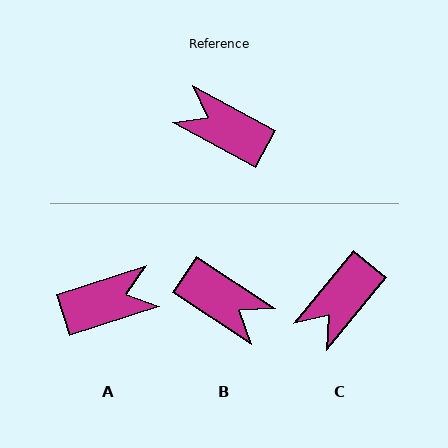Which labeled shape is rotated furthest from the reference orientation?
B, about 175 degrees away.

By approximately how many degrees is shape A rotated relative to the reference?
Approximately 134 degrees clockwise.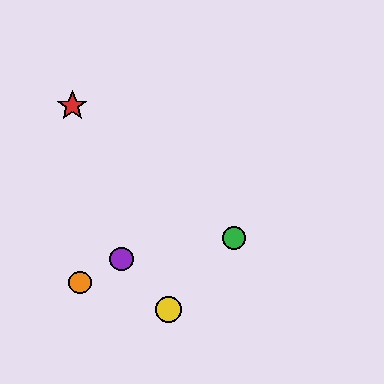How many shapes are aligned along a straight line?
3 shapes (the blue diamond, the purple circle, the orange circle) are aligned along a straight line.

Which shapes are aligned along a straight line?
The blue diamond, the purple circle, the orange circle are aligned along a straight line.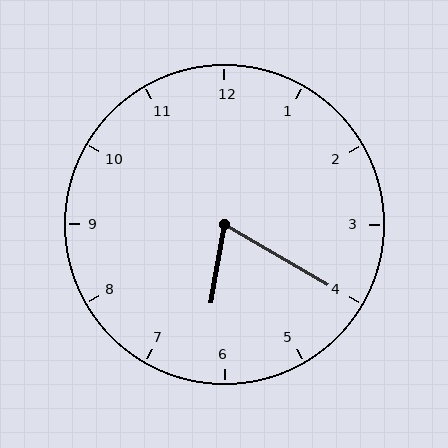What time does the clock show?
6:20.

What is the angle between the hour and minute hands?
Approximately 70 degrees.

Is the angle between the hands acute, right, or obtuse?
It is acute.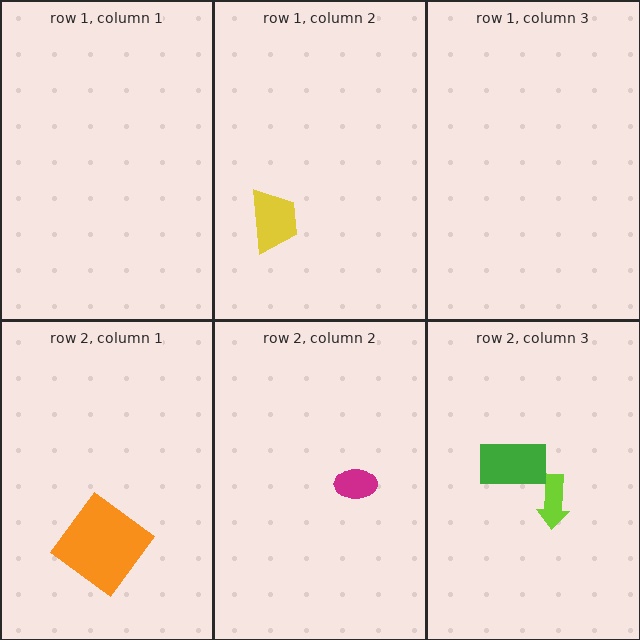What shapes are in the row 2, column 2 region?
The magenta ellipse.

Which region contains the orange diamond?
The row 2, column 1 region.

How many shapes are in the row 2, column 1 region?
1.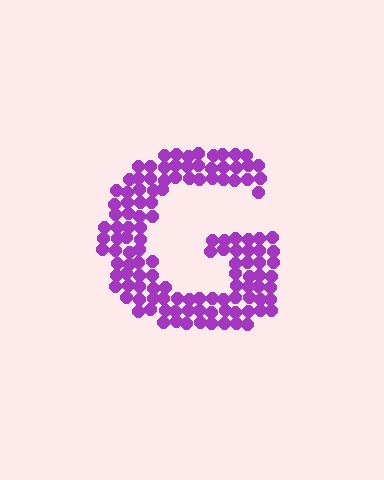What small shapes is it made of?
It is made of small circles.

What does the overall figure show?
The overall figure shows the letter G.